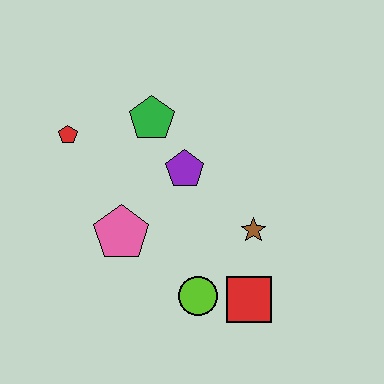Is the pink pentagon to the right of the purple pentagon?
No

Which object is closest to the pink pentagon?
The purple pentagon is closest to the pink pentagon.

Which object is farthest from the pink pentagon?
The red square is farthest from the pink pentagon.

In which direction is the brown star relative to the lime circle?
The brown star is above the lime circle.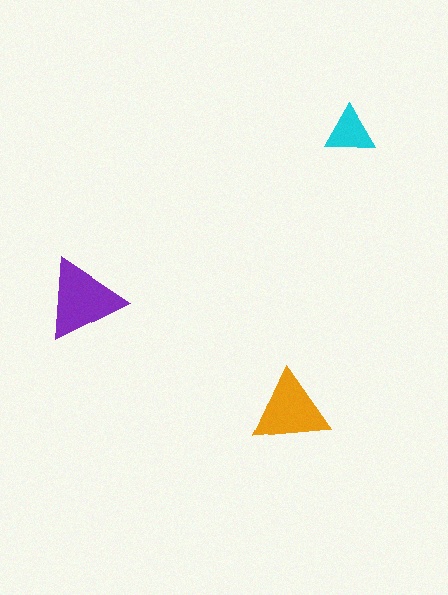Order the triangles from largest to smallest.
the purple one, the orange one, the cyan one.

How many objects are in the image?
There are 3 objects in the image.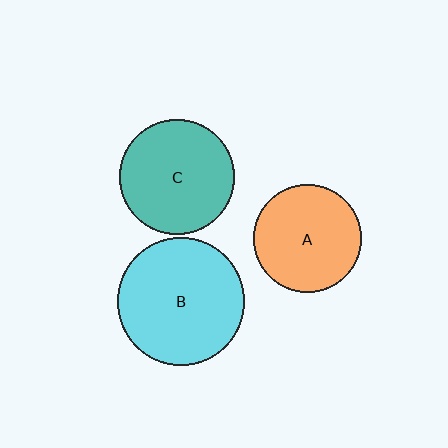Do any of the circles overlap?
No, none of the circles overlap.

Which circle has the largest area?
Circle B (cyan).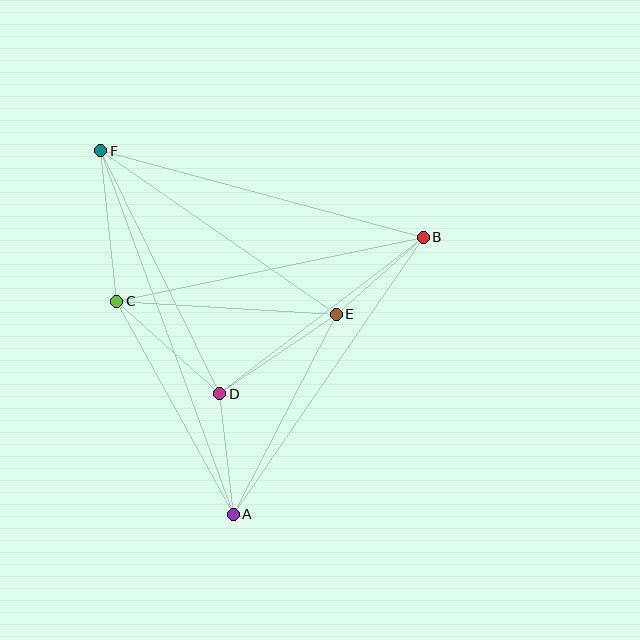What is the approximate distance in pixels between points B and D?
The distance between B and D is approximately 257 pixels.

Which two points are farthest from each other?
Points A and F are farthest from each other.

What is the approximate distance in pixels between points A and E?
The distance between A and E is approximately 225 pixels.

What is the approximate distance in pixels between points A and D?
The distance between A and D is approximately 121 pixels.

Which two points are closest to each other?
Points B and E are closest to each other.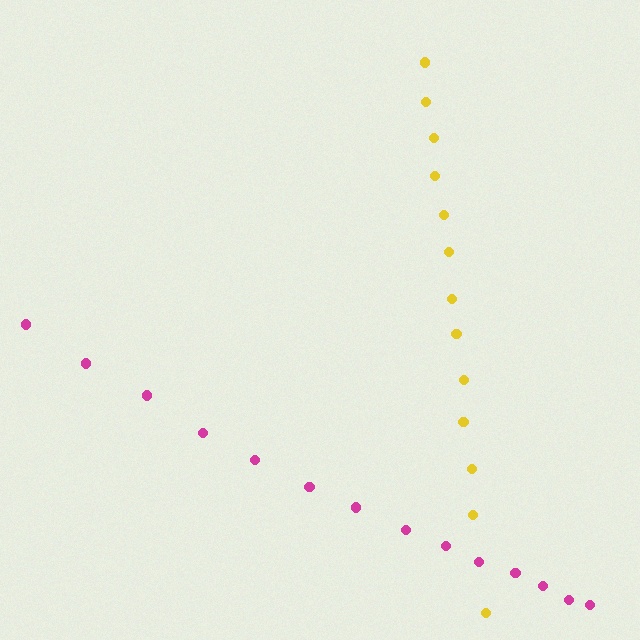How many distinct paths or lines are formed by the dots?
There are 2 distinct paths.